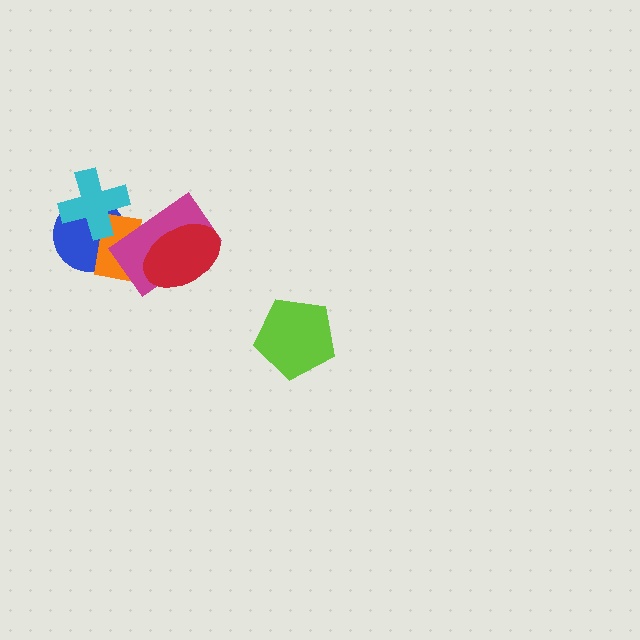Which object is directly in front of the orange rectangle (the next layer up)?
The magenta rectangle is directly in front of the orange rectangle.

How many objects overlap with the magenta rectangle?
3 objects overlap with the magenta rectangle.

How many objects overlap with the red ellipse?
2 objects overlap with the red ellipse.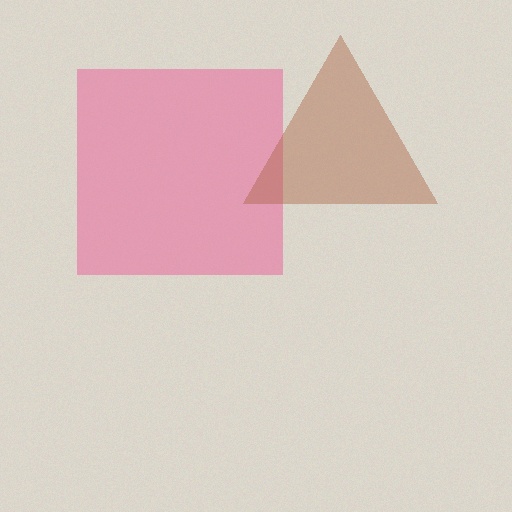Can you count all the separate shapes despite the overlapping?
Yes, there are 2 separate shapes.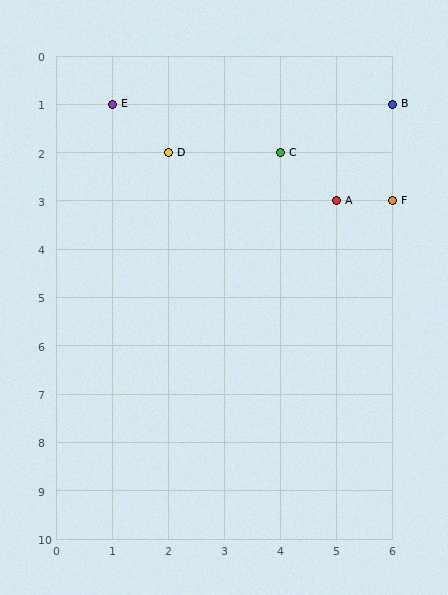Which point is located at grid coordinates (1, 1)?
Point E is at (1, 1).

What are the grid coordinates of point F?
Point F is at grid coordinates (6, 3).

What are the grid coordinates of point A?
Point A is at grid coordinates (5, 3).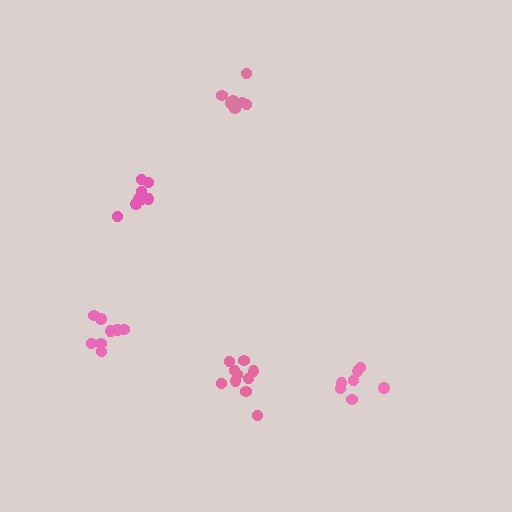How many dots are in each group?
Group 1: 7 dots, Group 2: 8 dots, Group 3: 7 dots, Group 4: 10 dots, Group 5: 8 dots (40 total).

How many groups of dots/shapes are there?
There are 5 groups.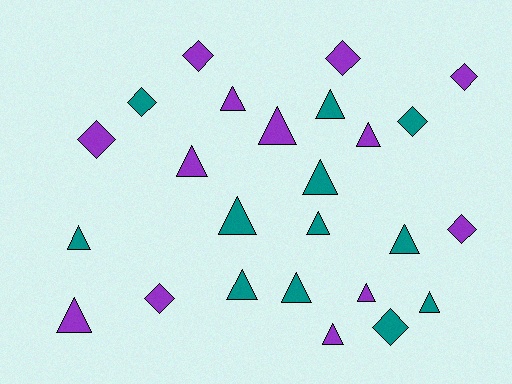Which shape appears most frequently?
Triangle, with 16 objects.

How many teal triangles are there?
There are 9 teal triangles.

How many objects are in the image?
There are 25 objects.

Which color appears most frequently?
Purple, with 13 objects.